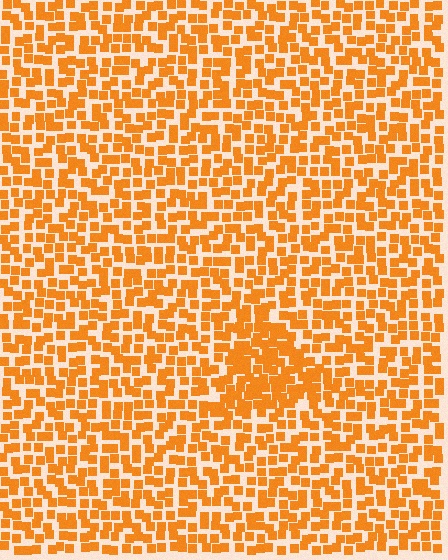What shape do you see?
I see a triangle.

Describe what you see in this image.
The image contains small orange elements arranged at two different densities. A triangle-shaped region is visible where the elements are more densely packed than the surrounding area.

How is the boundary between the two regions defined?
The boundary is defined by a change in element density (approximately 1.6x ratio). All elements are the same color, size, and shape.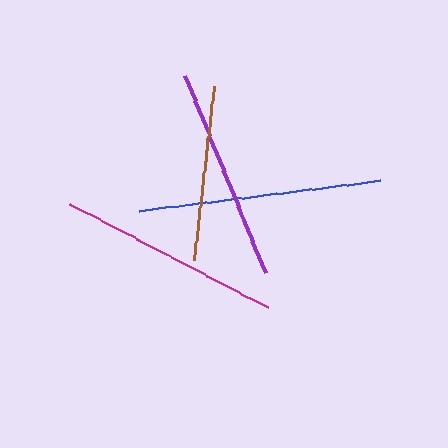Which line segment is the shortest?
The brown line is the shortest at approximately 176 pixels.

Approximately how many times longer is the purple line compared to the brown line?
The purple line is approximately 1.2 times the length of the brown line.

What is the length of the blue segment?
The blue segment is approximately 243 pixels long.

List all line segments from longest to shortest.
From longest to shortest: blue, magenta, purple, brown.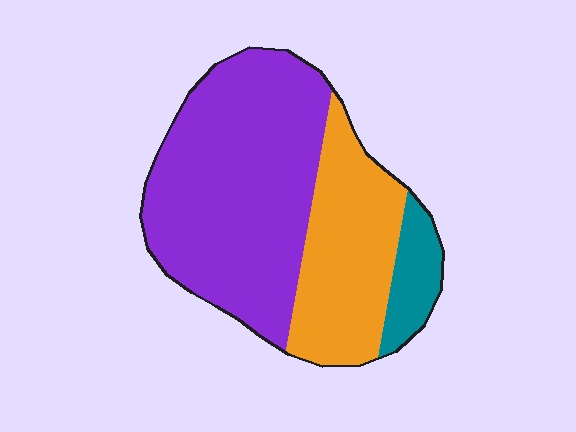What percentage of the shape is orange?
Orange covers 31% of the shape.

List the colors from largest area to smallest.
From largest to smallest: purple, orange, teal.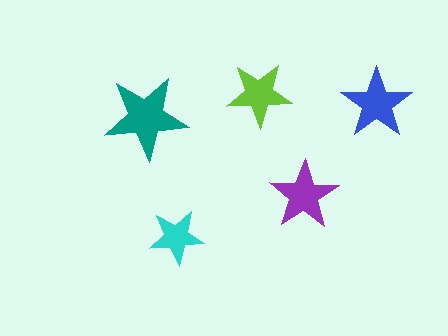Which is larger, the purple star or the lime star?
The purple one.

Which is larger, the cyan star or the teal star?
The teal one.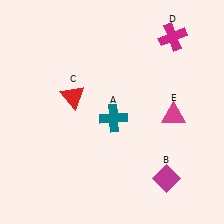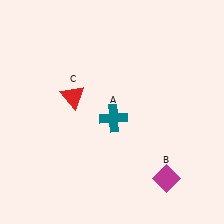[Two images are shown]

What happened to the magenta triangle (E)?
The magenta triangle (E) was removed in Image 2. It was in the bottom-right area of Image 1.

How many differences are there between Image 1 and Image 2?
There are 2 differences between the two images.